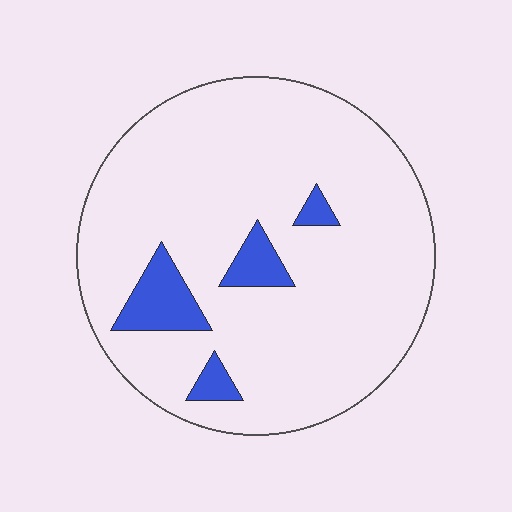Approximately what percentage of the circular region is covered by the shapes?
Approximately 10%.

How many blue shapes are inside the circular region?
4.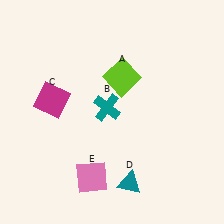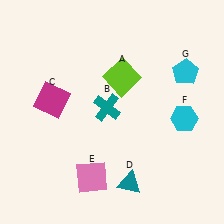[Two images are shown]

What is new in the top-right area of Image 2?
A cyan pentagon (G) was added in the top-right area of Image 2.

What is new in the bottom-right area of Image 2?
A cyan hexagon (F) was added in the bottom-right area of Image 2.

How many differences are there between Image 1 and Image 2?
There are 2 differences between the two images.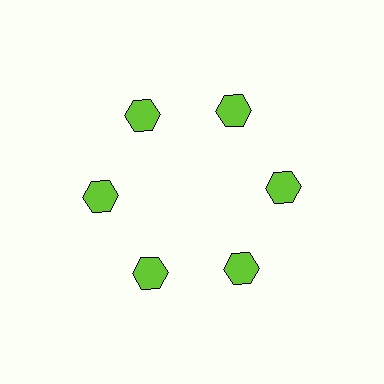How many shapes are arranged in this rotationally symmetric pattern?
There are 6 shapes, arranged in 6 groups of 1.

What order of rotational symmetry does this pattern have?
This pattern has 6-fold rotational symmetry.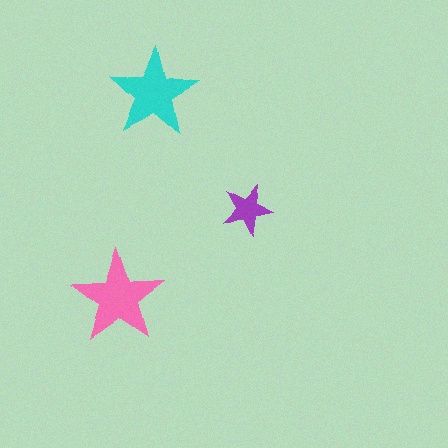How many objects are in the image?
There are 3 objects in the image.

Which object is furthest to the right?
The purple star is rightmost.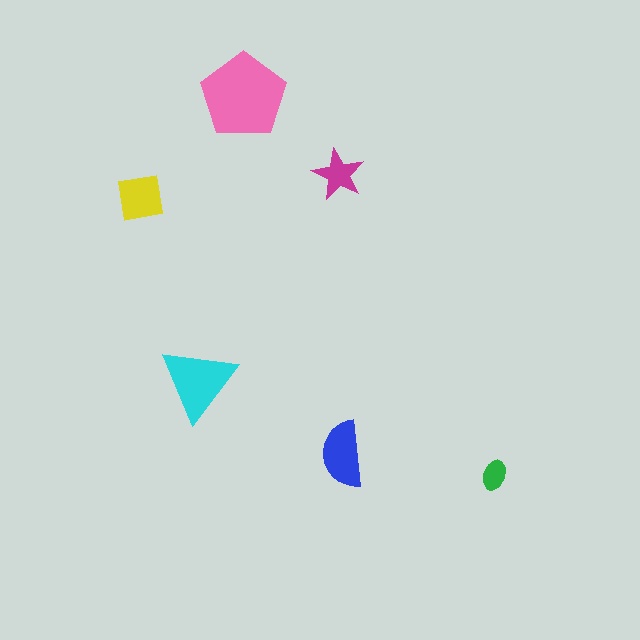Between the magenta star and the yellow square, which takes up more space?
The yellow square.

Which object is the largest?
The pink pentagon.